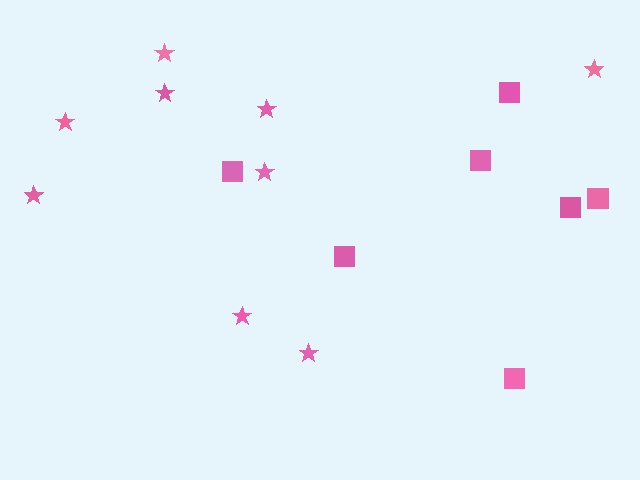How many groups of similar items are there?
There are 2 groups: one group of stars (9) and one group of squares (7).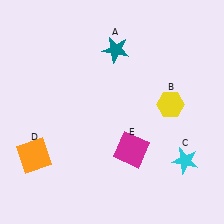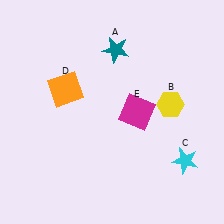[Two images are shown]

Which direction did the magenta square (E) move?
The magenta square (E) moved up.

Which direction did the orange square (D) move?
The orange square (D) moved up.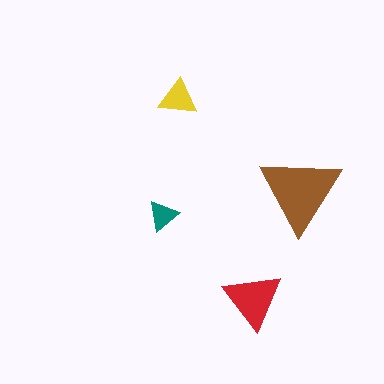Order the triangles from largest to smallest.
the brown one, the red one, the yellow one, the teal one.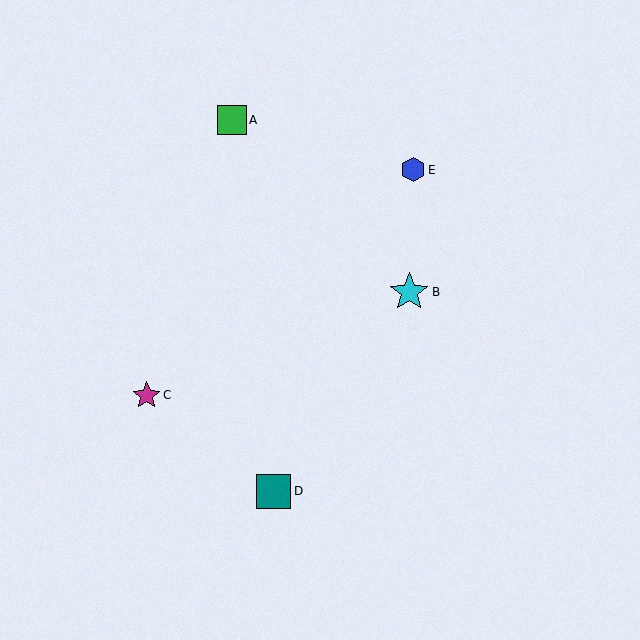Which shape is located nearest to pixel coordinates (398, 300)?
The cyan star (labeled B) at (409, 292) is nearest to that location.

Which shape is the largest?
The cyan star (labeled B) is the largest.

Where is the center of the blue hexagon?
The center of the blue hexagon is at (413, 170).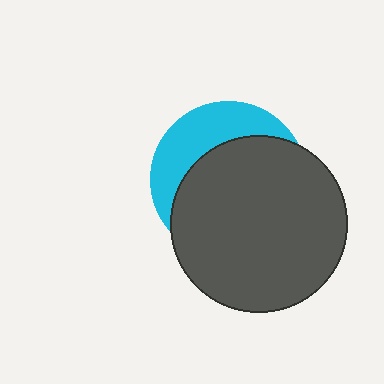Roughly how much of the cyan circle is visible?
A small part of it is visible (roughly 33%).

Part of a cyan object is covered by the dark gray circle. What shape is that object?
It is a circle.